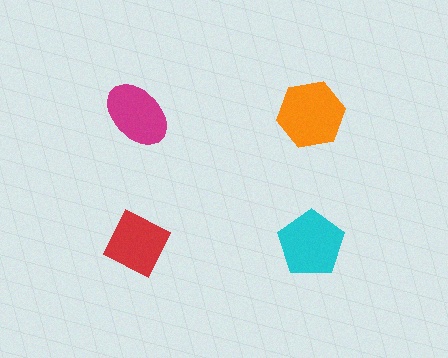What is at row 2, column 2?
A cyan pentagon.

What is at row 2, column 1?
A red diamond.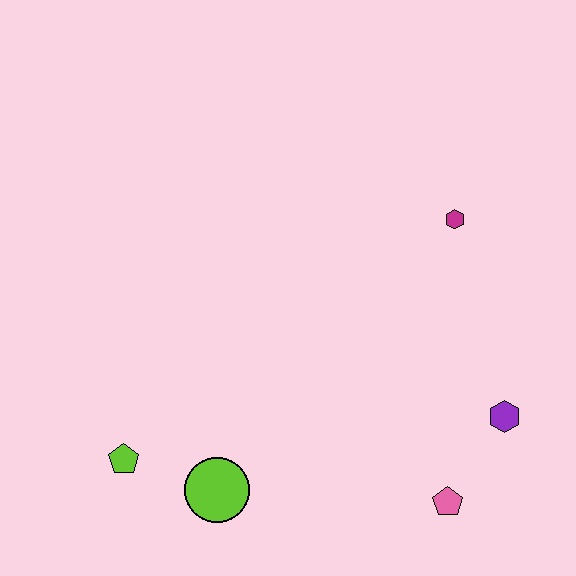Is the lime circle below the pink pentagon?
No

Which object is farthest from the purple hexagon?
The lime pentagon is farthest from the purple hexagon.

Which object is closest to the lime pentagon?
The lime circle is closest to the lime pentagon.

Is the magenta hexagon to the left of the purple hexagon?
Yes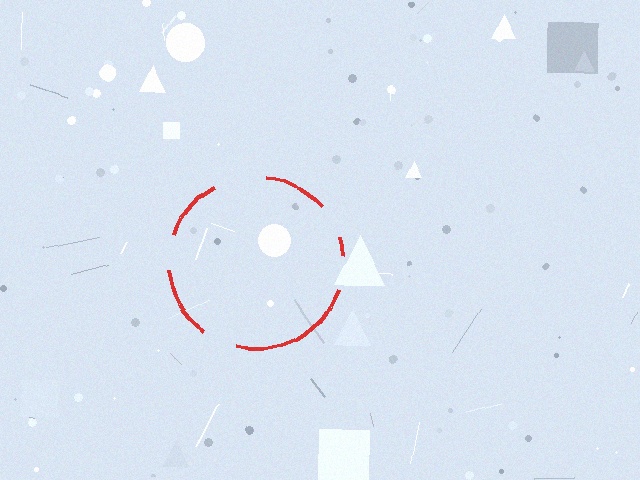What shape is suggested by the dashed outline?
The dashed outline suggests a circle.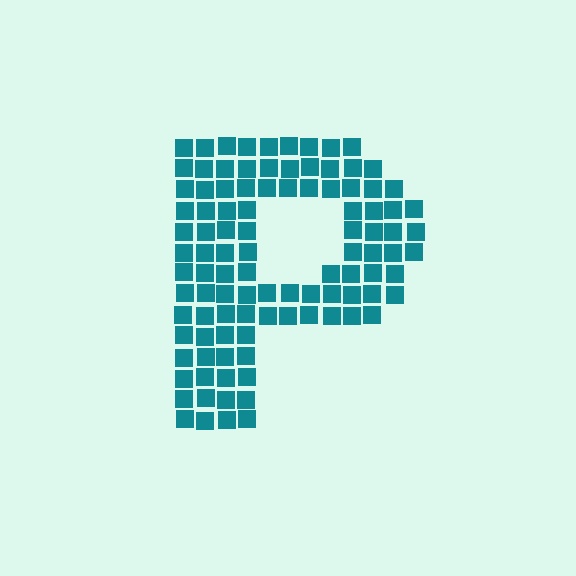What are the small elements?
The small elements are squares.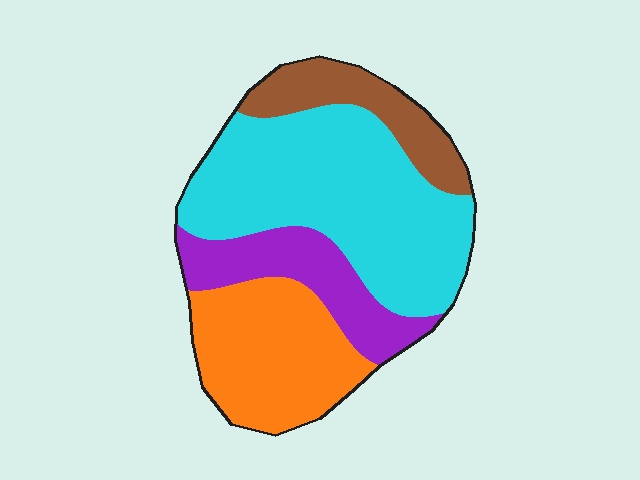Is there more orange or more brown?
Orange.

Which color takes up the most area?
Cyan, at roughly 45%.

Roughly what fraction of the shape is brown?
Brown takes up about one eighth (1/8) of the shape.